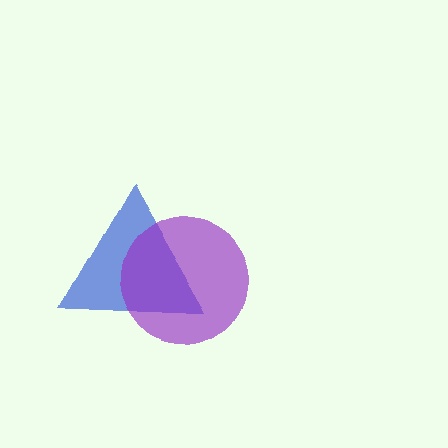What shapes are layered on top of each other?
The layered shapes are: a blue triangle, a purple circle.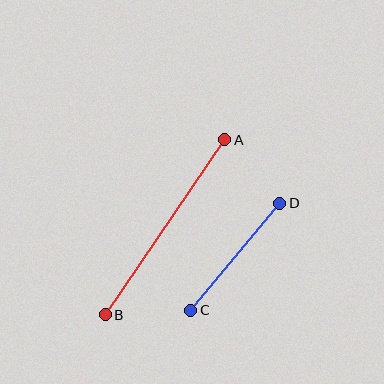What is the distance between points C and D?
The distance is approximately 139 pixels.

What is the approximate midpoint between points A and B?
The midpoint is at approximately (165, 227) pixels.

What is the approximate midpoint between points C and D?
The midpoint is at approximately (235, 257) pixels.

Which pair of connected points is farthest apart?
Points A and B are farthest apart.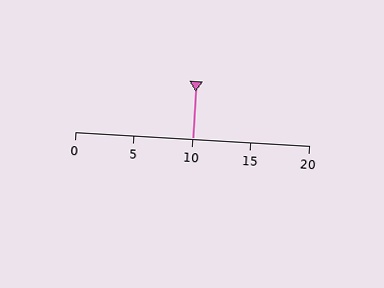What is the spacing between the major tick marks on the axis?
The major ticks are spaced 5 apart.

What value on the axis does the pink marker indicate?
The marker indicates approximately 10.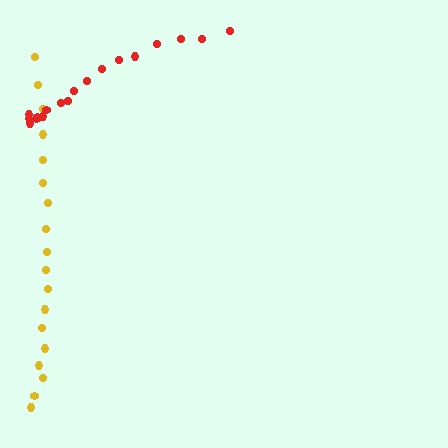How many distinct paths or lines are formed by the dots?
There are 2 distinct paths.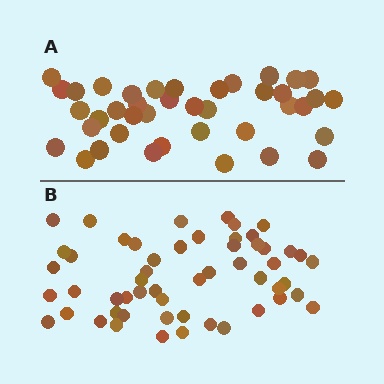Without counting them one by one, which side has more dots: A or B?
Region B (the bottom region) has more dots.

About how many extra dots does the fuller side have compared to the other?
Region B has approximately 15 more dots than region A.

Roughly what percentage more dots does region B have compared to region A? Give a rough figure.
About 35% more.